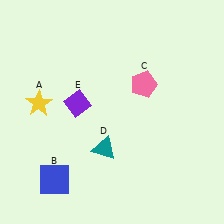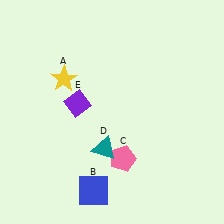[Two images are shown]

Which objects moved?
The objects that moved are: the yellow star (A), the blue square (B), the pink pentagon (C).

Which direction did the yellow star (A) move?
The yellow star (A) moved right.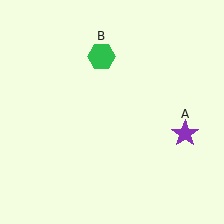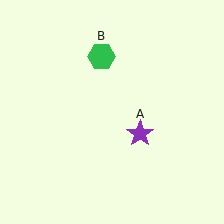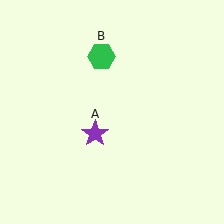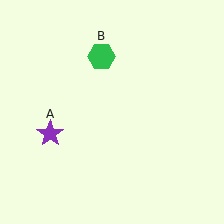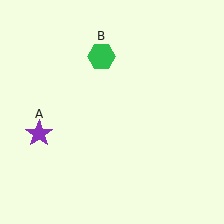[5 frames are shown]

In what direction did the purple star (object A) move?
The purple star (object A) moved left.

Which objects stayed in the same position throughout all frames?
Green hexagon (object B) remained stationary.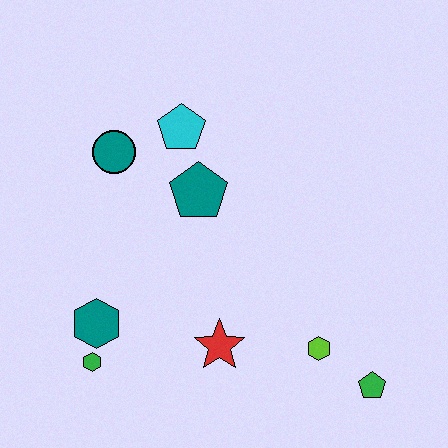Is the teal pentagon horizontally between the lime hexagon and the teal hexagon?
Yes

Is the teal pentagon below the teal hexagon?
No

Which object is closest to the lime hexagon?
The green pentagon is closest to the lime hexagon.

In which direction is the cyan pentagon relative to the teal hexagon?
The cyan pentagon is above the teal hexagon.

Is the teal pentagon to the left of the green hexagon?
No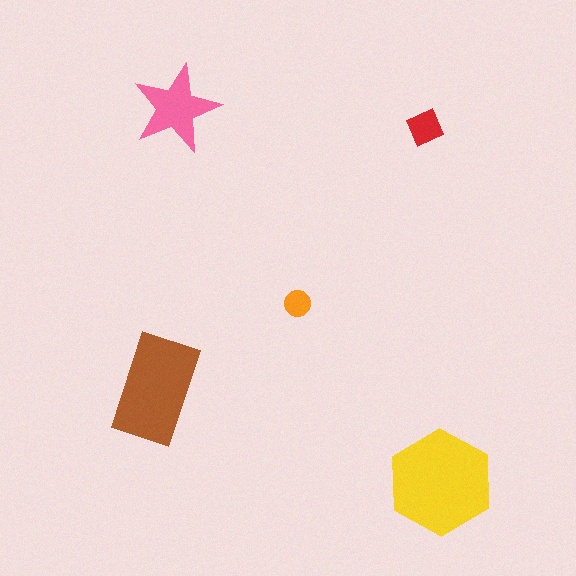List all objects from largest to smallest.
The yellow hexagon, the brown rectangle, the pink star, the red square, the orange circle.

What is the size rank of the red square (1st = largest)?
4th.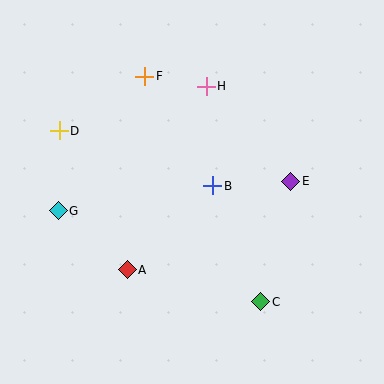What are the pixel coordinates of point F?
Point F is at (145, 76).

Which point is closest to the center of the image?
Point B at (213, 186) is closest to the center.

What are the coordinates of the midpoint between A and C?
The midpoint between A and C is at (194, 286).